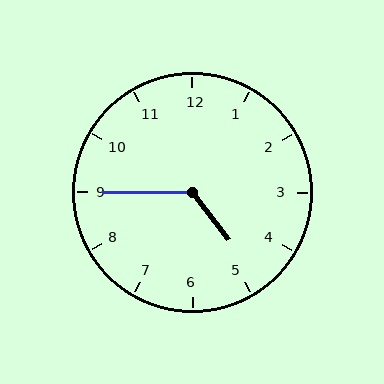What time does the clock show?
4:45.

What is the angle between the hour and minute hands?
Approximately 128 degrees.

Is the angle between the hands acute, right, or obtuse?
It is obtuse.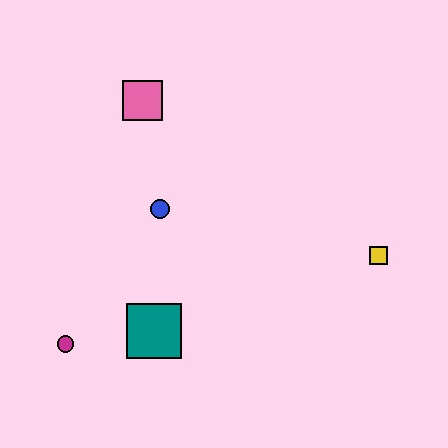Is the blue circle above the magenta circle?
Yes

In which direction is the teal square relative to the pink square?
The teal square is below the pink square.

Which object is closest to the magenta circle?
The teal square is closest to the magenta circle.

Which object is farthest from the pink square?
The yellow square is farthest from the pink square.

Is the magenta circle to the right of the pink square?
No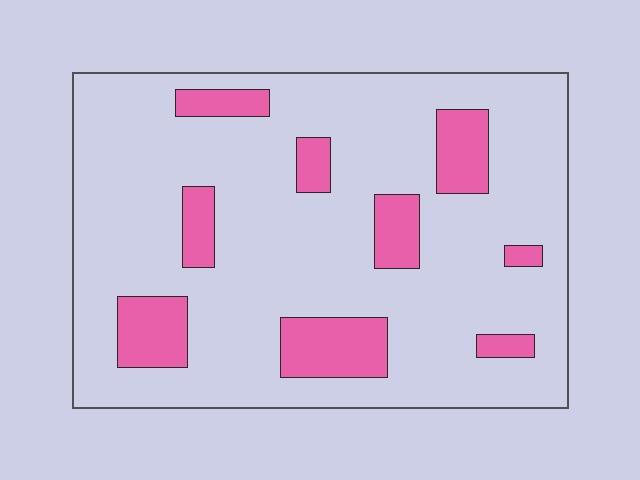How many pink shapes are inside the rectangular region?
9.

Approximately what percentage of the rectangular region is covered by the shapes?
Approximately 15%.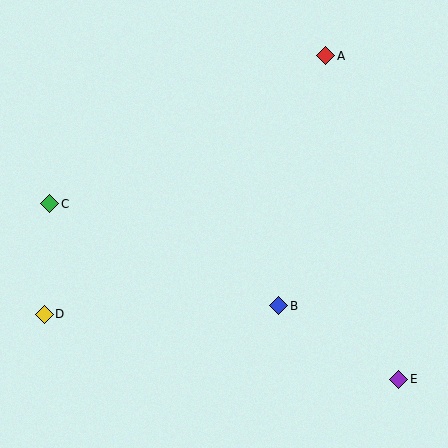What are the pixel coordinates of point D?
Point D is at (44, 314).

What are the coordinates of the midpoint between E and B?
The midpoint between E and B is at (339, 342).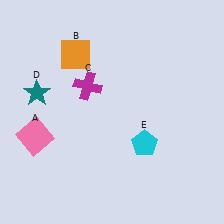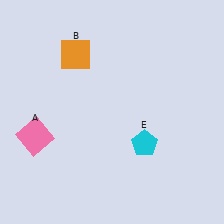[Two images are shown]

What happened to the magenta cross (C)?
The magenta cross (C) was removed in Image 2. It was in the top-left area of Image 1.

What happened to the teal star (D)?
The teal star (D) was removed in Image 2. It was in the top-left area of Image 1.